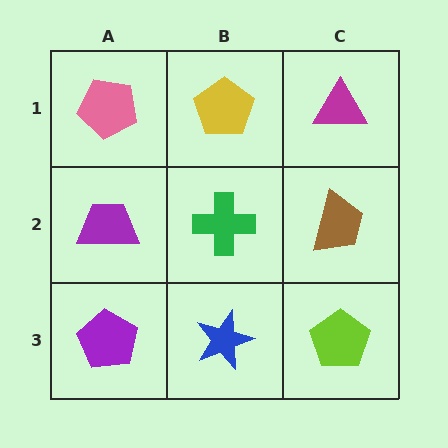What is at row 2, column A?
A purple trapezoid.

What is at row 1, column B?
A yellow pentagon.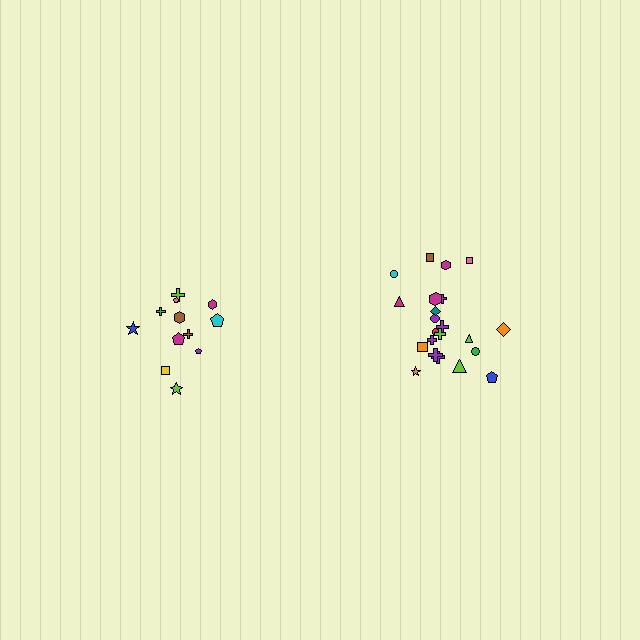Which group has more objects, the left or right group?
The right group.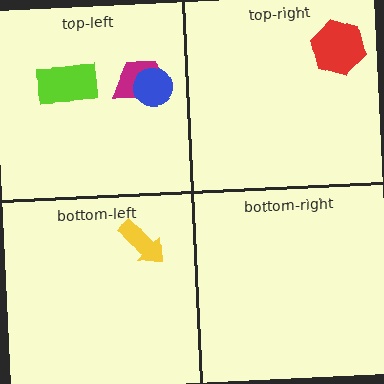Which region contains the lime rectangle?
The top-left region.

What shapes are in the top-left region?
The magenta trapezoid, the lime rectangle, the blue circle.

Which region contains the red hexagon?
The top-right region.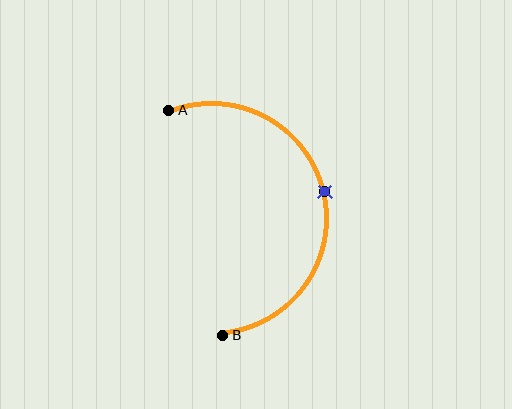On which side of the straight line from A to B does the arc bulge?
The arc bulges to the right of the straight line connecting A and B.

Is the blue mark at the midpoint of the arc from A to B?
Yes. The blue mark lies on the arc at equal arc-length from both A and B — it is the arc midpoint.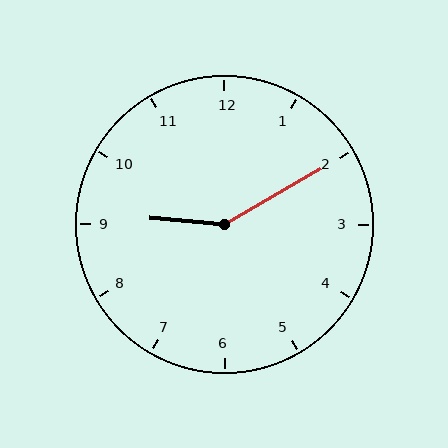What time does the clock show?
9:10.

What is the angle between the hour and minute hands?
Approximately 145 degrees.